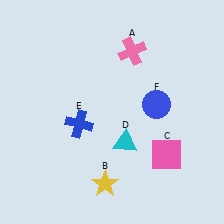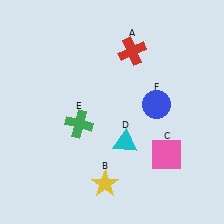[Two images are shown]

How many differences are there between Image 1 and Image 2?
There are 2 differences between the two images.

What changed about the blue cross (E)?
In Image 1, E is blue. In Image 2, it changed to green.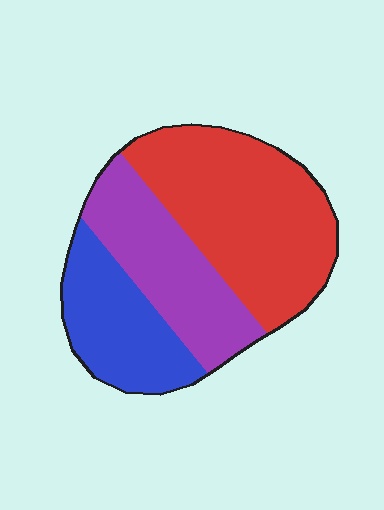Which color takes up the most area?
Red, at roughly 45%.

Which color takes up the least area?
Blue, at roughly 25%.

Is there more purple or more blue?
Purple.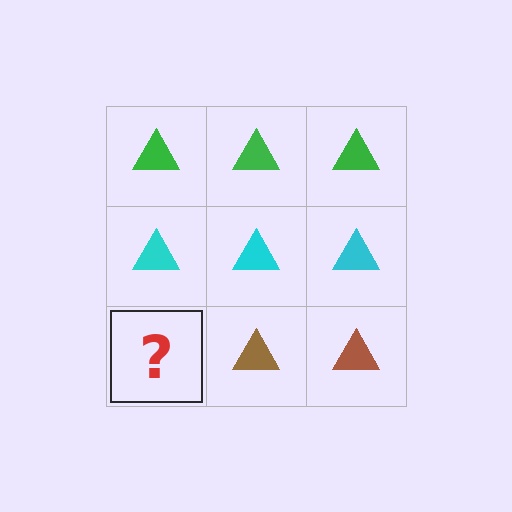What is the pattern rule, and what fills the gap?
The rule is that each row has a consistent color. The gap should be filled with a brown triangle.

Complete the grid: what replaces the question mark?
The question mark should be replaced with a brown triangle.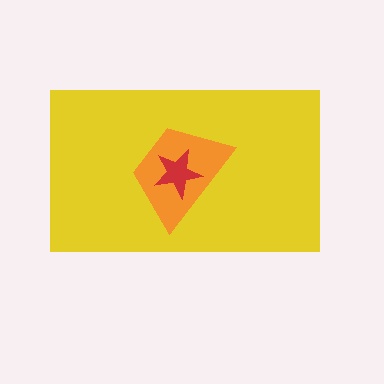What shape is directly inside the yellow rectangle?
The orange trapezoid.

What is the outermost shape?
The yellow rectangle.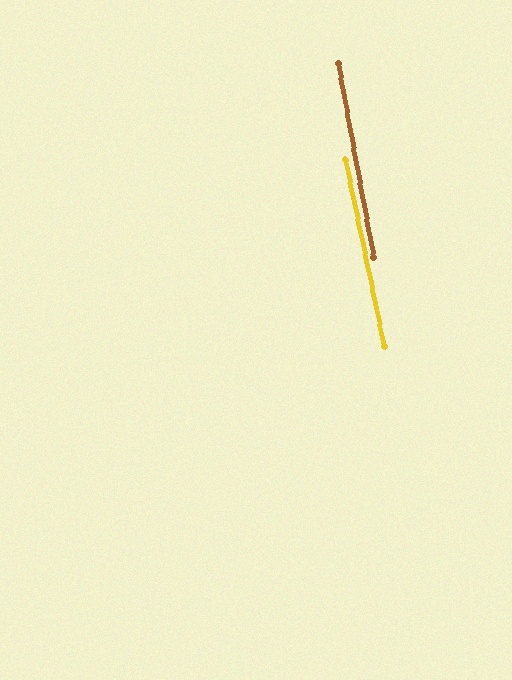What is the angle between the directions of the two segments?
Approximately 2 degrees.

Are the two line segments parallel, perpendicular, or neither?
Parallel — their directions differ by only 1.5°.